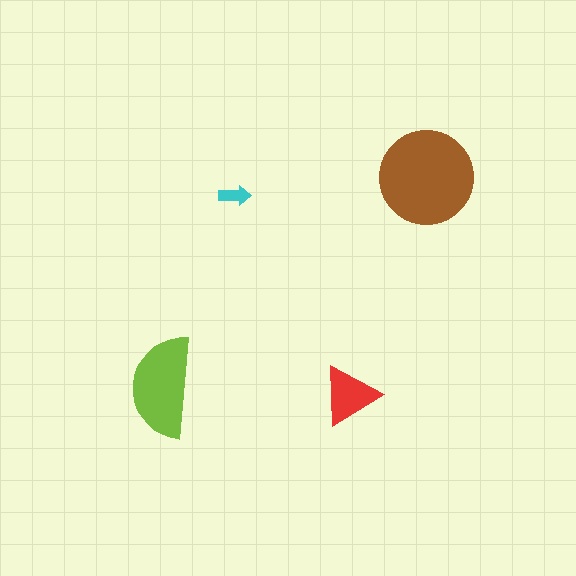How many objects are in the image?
There are 4 objects in the image.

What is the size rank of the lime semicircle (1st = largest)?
2nd.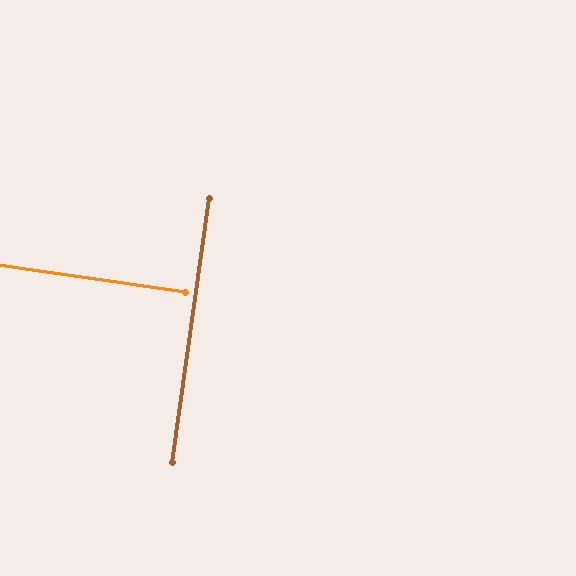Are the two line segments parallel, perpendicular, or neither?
Perpendicular — they meet at approximately 90°.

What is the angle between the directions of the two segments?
Approximately 90 degrees.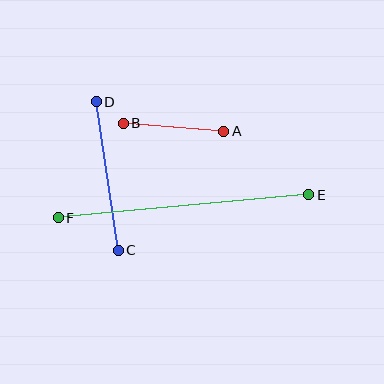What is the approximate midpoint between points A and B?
The midpoint is at approximately (174, 127) pixels.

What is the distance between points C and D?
The distance is approximately 150 pixels.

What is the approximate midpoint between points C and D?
The midpoint is at approximately (107, 176) pixels.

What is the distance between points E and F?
The distance is approximately 252 pixels.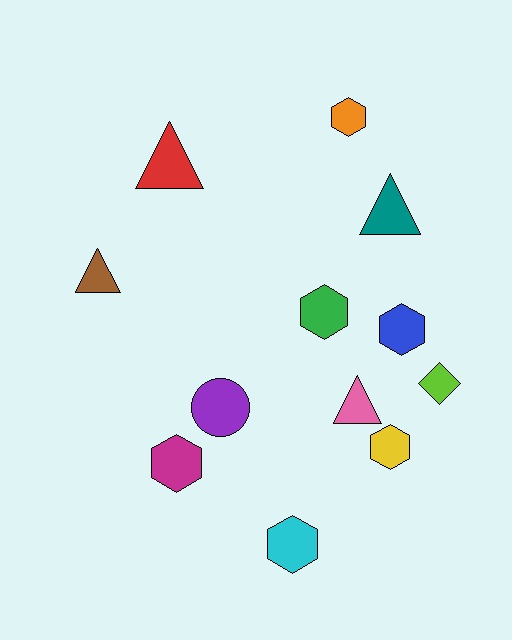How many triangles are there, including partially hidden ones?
There are 4 triangles.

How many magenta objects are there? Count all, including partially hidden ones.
There is 1 magenta object.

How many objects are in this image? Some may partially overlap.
There are 12 objects.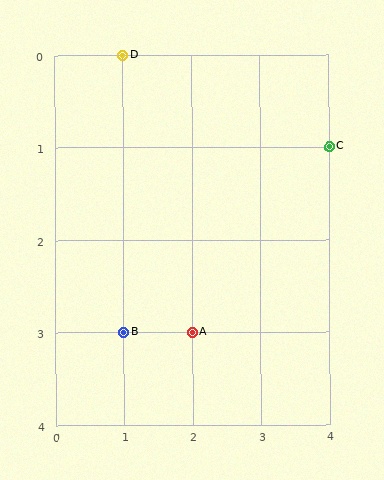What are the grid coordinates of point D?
Point D is at grid coordinates (1, 0).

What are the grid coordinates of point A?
Point A is at grid coordinates (2, 3).